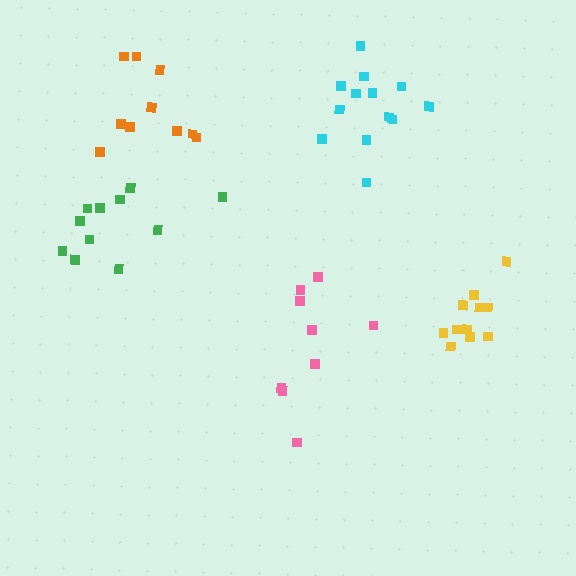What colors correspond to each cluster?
The clusters are colored: cyan, yellow, green, pink, orange.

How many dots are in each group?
Group 1: 13 dots, Group 2: 11 dots, Group 3: 11 dots, Group 4: 9 dots, Group 5: 10 dots (54 total).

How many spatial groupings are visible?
There are 5 spatial groupings.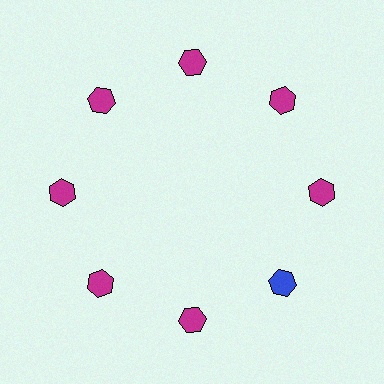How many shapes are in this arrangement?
There are 8 shapes arranged in a ring pattern.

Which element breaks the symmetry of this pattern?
The blue hexagon at roughly the 4 o'clock position breaks the symmetry. All other shapes are magenta hexagons.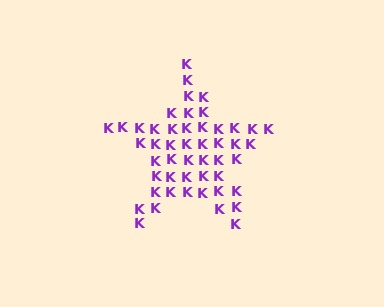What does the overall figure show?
The overall figure shows a star.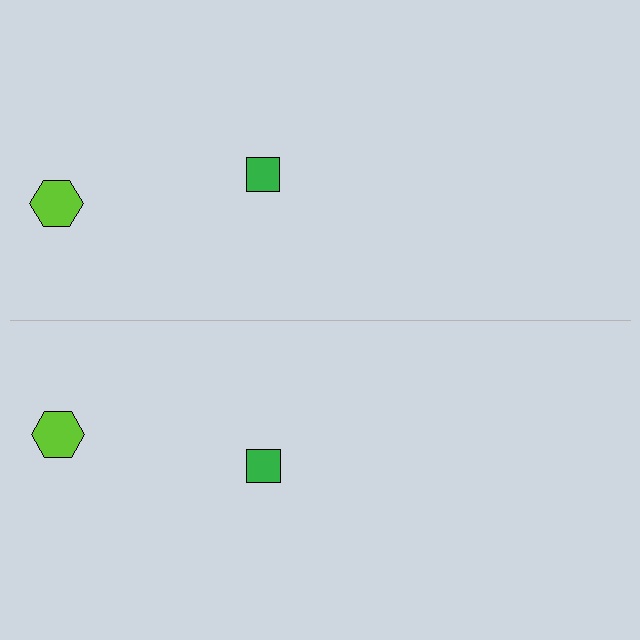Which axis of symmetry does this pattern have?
The pattern has a horizontal axis of symmetry running through the center of the image.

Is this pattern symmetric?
Yes, this pattern has bilateral (reflection) symmetry.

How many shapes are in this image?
There are 4 shapes in this image.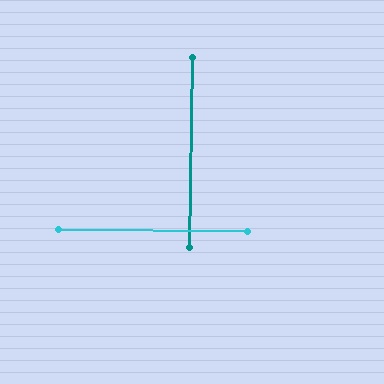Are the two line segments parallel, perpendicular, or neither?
Perpendicular — they meet at approximately 90°.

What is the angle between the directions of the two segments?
Approximately 90 degrees.